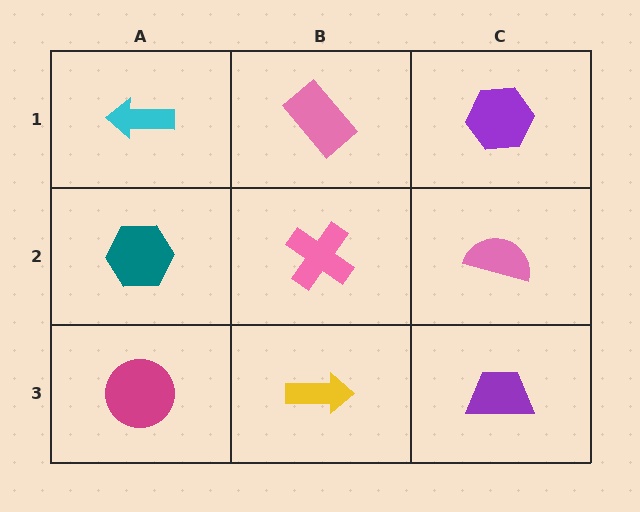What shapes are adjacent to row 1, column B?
A pink cross (row 2, column B), a cyan arrow (row 1, column A), a purple hexagon (row 1, column C).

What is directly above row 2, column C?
A purple hexagon.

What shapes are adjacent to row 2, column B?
A pink rectangle (row 1, column B), a yellow arrow (row 3, column B), a teal hexagon (row 2, column A), a pink semicircle (row 2, column C).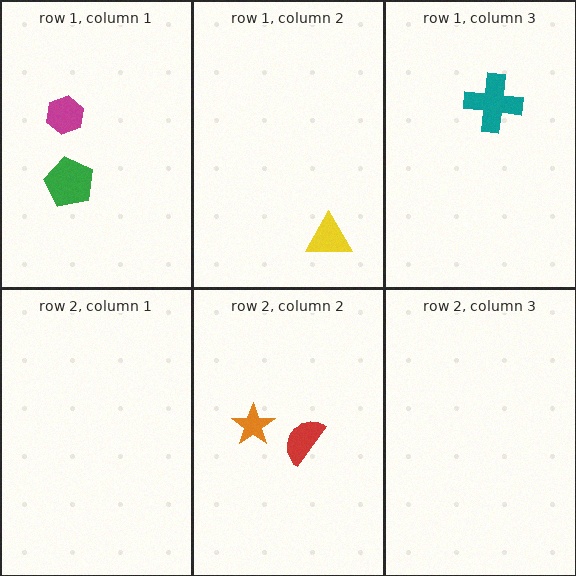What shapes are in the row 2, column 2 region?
The red semicircle, the orange star.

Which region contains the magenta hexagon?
The row 1, column 1 region.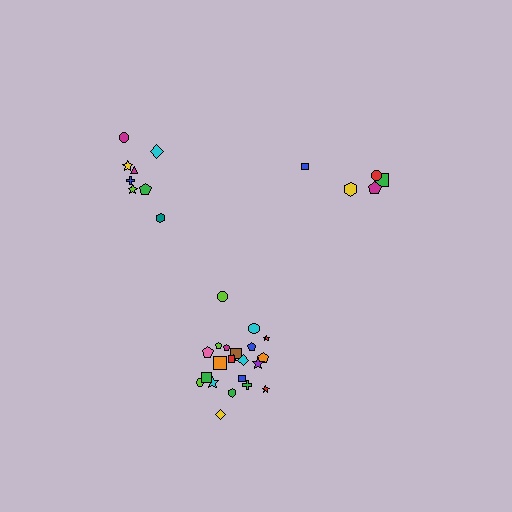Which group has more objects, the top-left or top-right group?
The top-left group.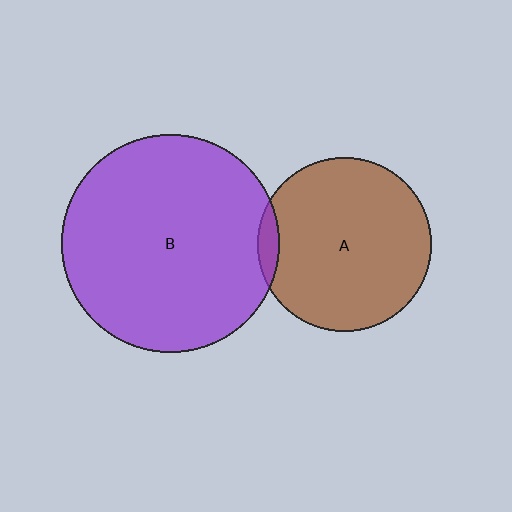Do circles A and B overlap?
Yes.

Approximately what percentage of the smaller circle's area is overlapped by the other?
Approximately 5%.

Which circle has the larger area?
Circle B (purple).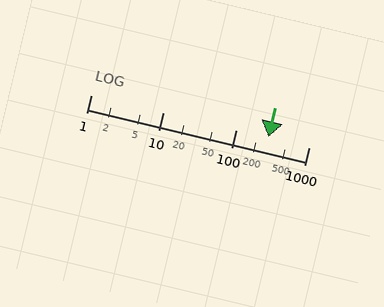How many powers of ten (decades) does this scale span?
The scale spans 3 decades, from 1 to 1000.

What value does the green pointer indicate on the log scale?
The pointer indicates approximately 280.